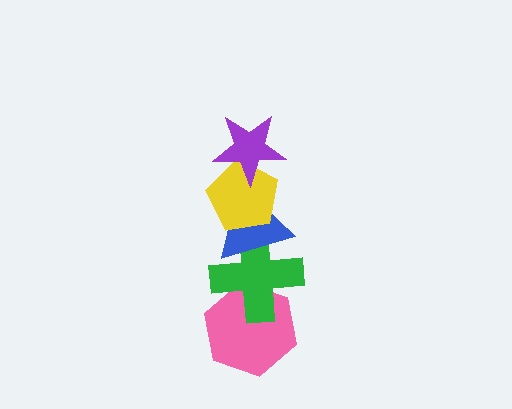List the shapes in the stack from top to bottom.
From top to bottom: the purple star, the yellow pentagon, the blue triangle, the green cross, the pink hexagon.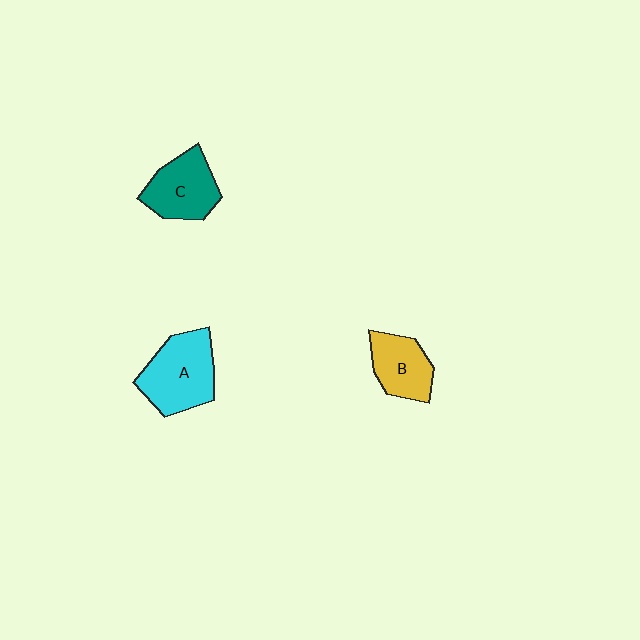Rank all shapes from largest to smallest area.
From largest to smallest: A (cyan), C (teal), B (yellow).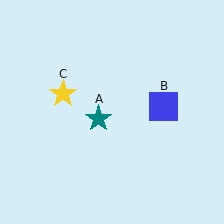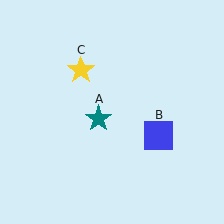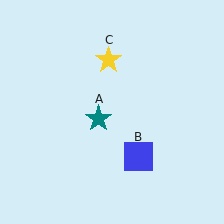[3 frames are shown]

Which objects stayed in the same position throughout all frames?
Teal star (object A) remained stationary.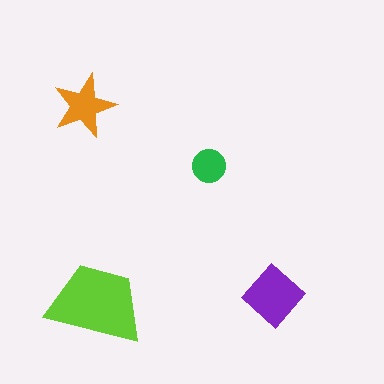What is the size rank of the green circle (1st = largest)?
4th.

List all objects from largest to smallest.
The lime trapezoid, the purple diamond, the orange star, the green circle.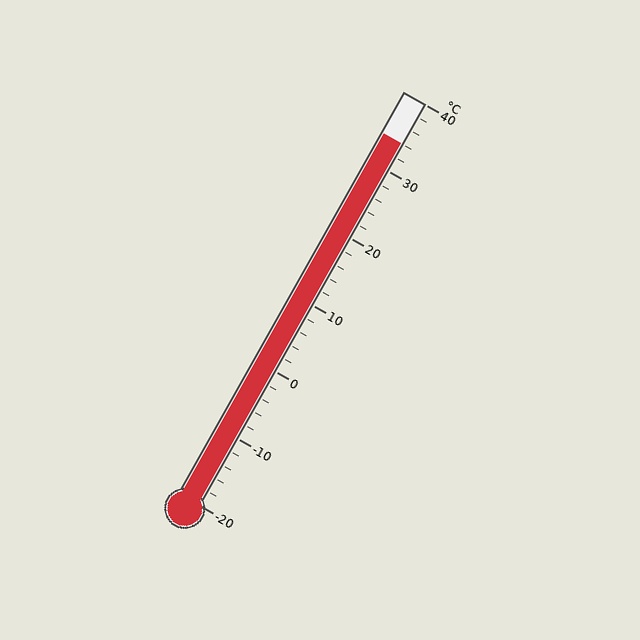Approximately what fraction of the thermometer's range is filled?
The thermometer is filled to approximately 90% of its range.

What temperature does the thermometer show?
The thermometer shows approximately 34°C.